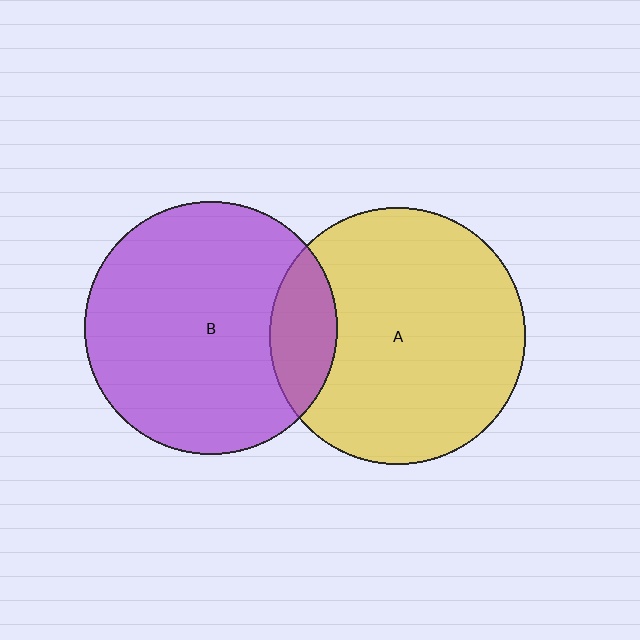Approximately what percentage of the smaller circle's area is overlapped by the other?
Approximately 15%.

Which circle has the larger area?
Circle A (yellow).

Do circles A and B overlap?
Yes.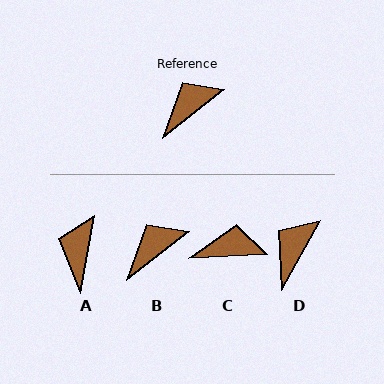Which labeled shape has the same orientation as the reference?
B.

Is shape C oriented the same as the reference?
No, it is off by about 35 degrees.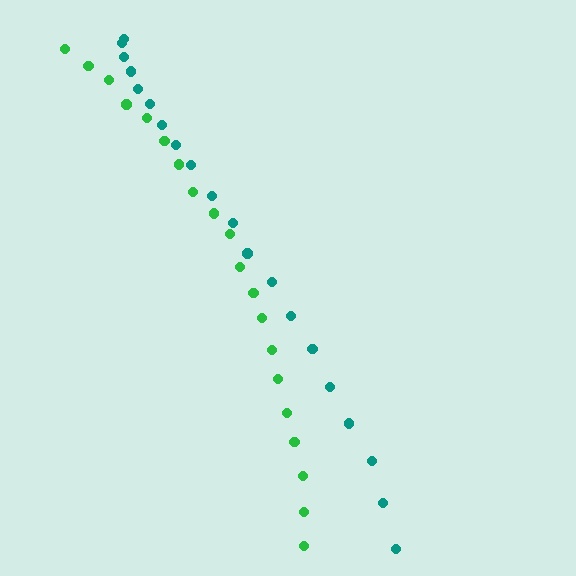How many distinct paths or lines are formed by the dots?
There are 2 distinct paths.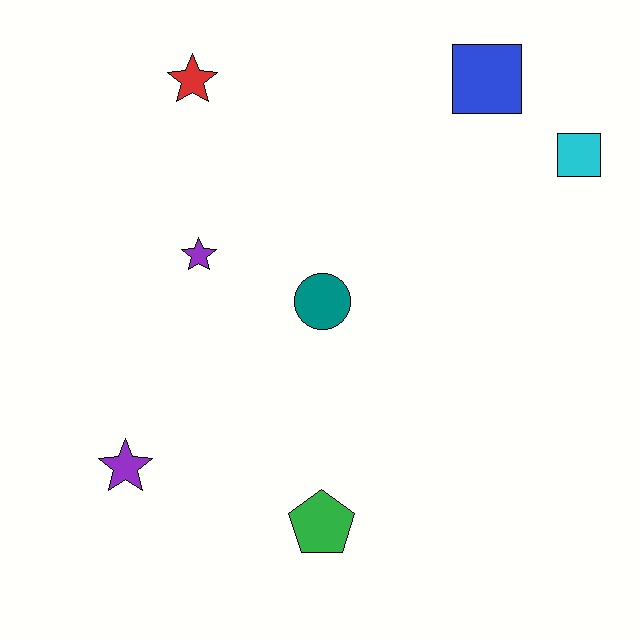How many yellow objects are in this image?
There are no yellow objects.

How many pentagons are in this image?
There is 1 pentagon.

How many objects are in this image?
There are 7 objects.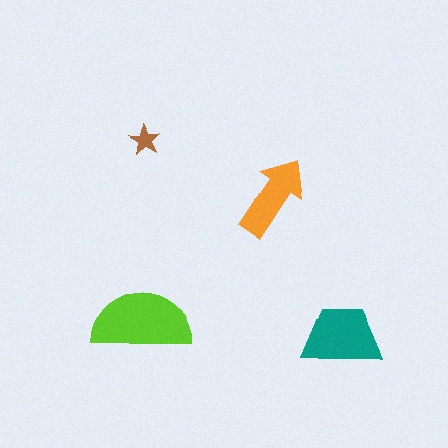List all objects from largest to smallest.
The lime semicircle, the teal trapezoid, the orange arrow, the brown star.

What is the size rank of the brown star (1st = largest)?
4th.